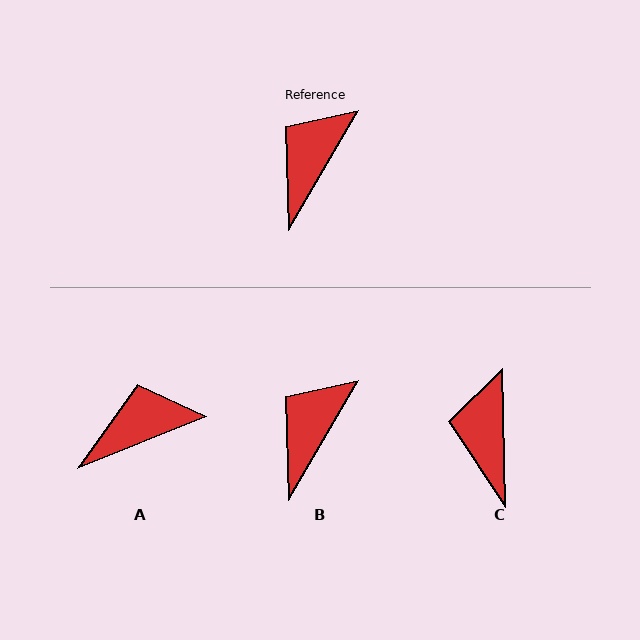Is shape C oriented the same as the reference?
No, it is off by about 32 degrees.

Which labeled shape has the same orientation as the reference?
B.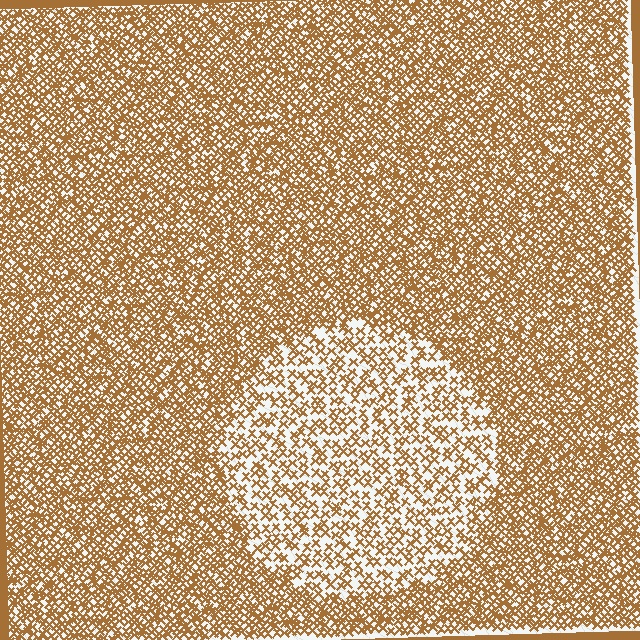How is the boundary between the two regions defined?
The boundary is defined by a change in element density (approximately 2.0x ratio). All elements are the same color, size, and shape.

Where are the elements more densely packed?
The elements are more densely packed outside the circle boundary.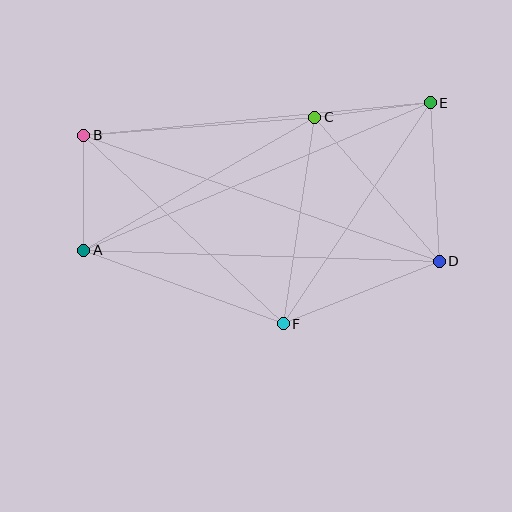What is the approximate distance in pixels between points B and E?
The distance between B and E is approximately 348 pixels.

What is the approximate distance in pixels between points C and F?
The distance between C and F is approximately 209 pixels.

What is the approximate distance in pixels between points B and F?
The distance between B and F is approximately 275 pixels.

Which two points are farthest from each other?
Points B and D are farthest from each other.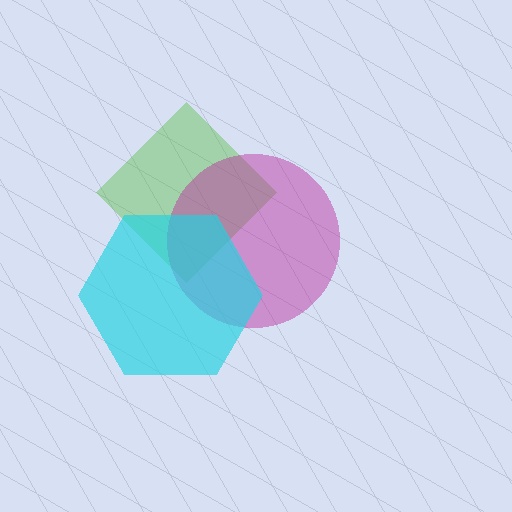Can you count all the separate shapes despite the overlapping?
Yes, there are 3 separate shapes.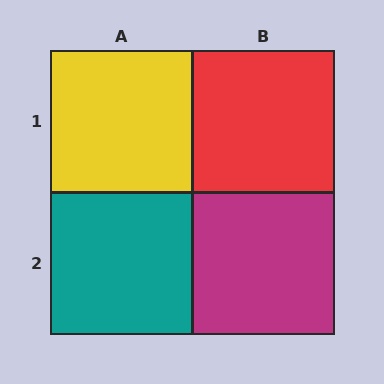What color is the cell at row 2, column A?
Teal.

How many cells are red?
1 cell is red.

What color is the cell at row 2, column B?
Magenta.